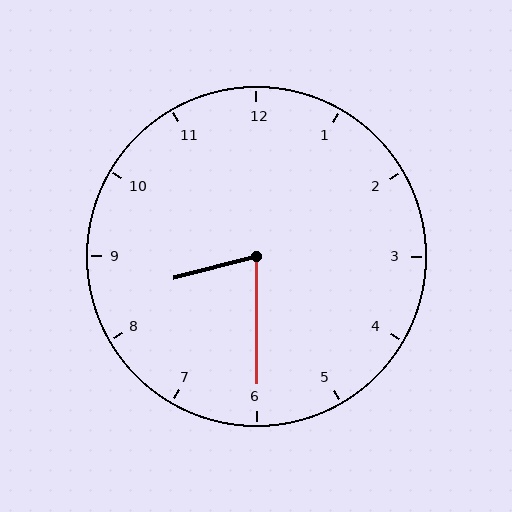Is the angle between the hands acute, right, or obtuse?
It is acute.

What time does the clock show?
8:30.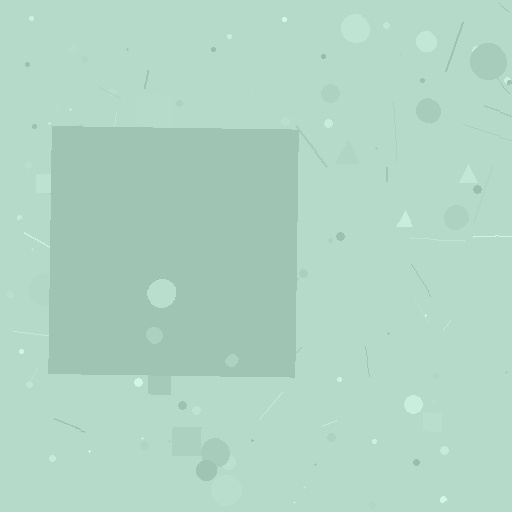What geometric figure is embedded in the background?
A square is embedded in the background.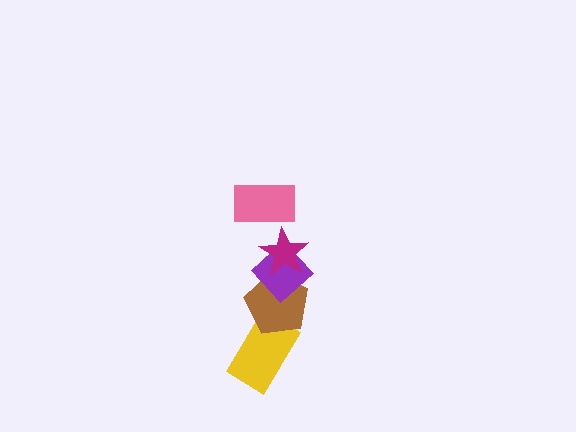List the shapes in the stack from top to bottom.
From top to bottom: the pink rectangle, the magenta star, the purple diamond, the brown pentagon, the yellow rectangle.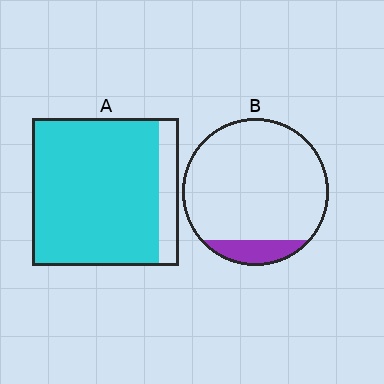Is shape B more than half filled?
No.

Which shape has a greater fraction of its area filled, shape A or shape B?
Shape A.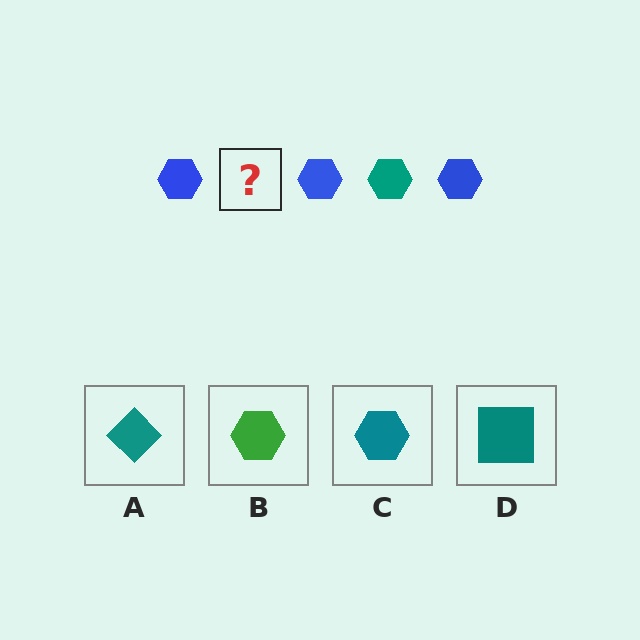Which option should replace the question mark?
Option C.